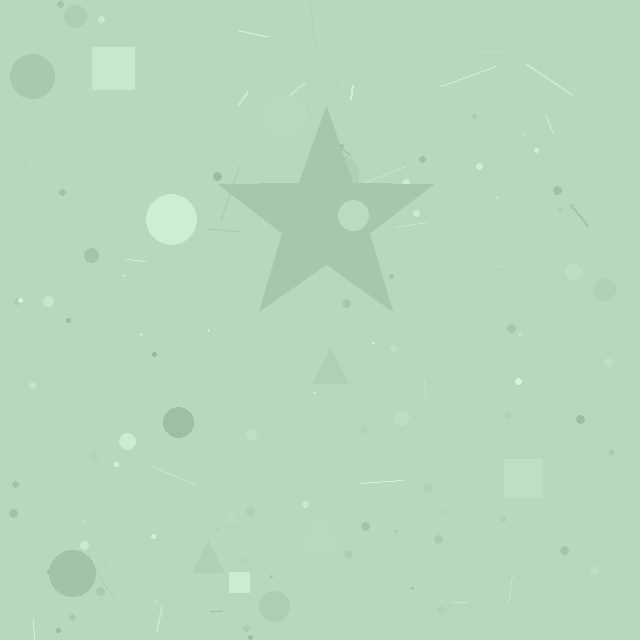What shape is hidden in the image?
A star is hidden in the image.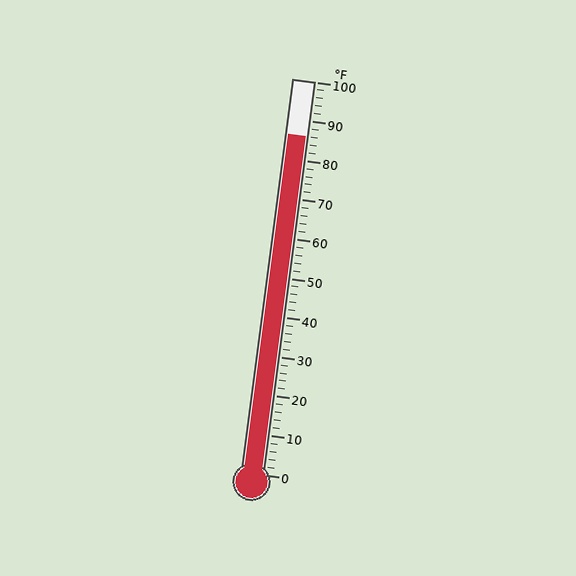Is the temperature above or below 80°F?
The temperature is above 80°F.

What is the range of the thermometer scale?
The thermometer scale ranges from 0°F to 100°F.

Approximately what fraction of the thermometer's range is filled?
The thermometer is filled to approximately 85% of its range.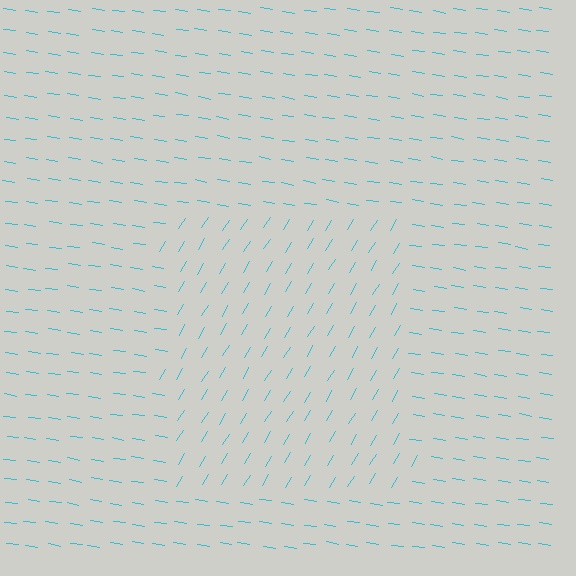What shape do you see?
I see a rectangle.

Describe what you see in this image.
The image is filled with small cyan line segments. A rectangle region in the image has lines oriented differently from the surrounding lines, creating a visible texture boundary.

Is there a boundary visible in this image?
Yes, there is a texture boundary formed by a change in line orientation.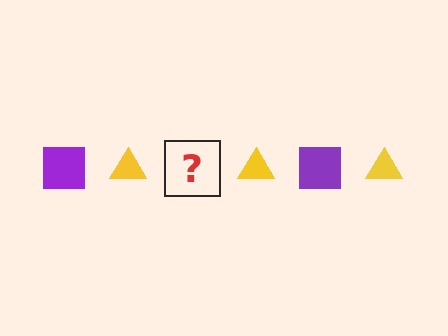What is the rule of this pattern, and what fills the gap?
The rule is that the pattern alternates between purple square and yellow triangle. The gap should be filled with a purple square.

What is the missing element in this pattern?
The missing element is a purple square.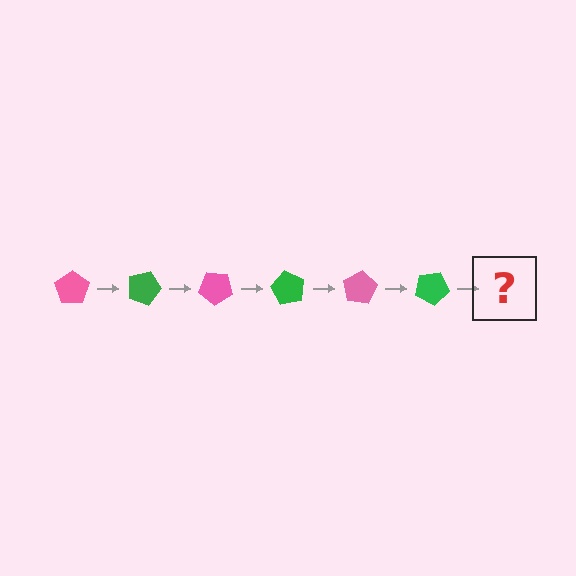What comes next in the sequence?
The next element should be a pink pentagon, rotated 120 degrees from the start.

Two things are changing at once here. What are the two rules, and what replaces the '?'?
The two rules are that it rotates 20 degrees each step and the color cycles through pink and green. The '?' should be a pink pentagon, rotated 120 degrees from the start.